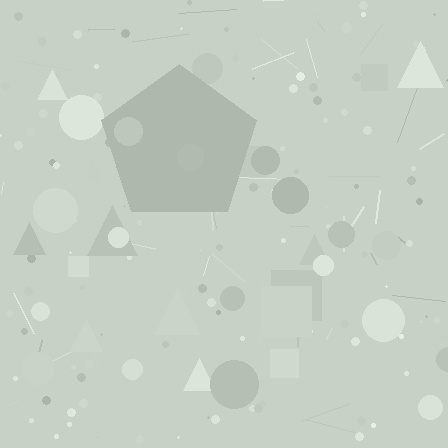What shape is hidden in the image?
A pentagon is hidden in the image.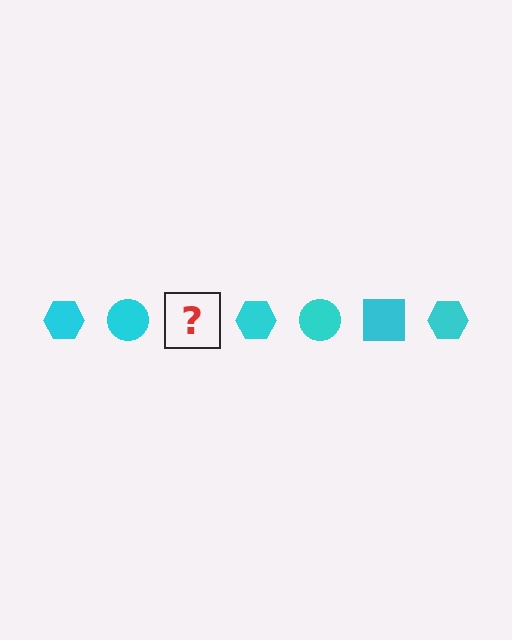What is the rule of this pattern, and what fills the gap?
The rule is that the pattern cycles through hexagon, circle, square shapes in cyan. The gap should be filled with a cyan square.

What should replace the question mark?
The question mark should be replaced with a cyan square.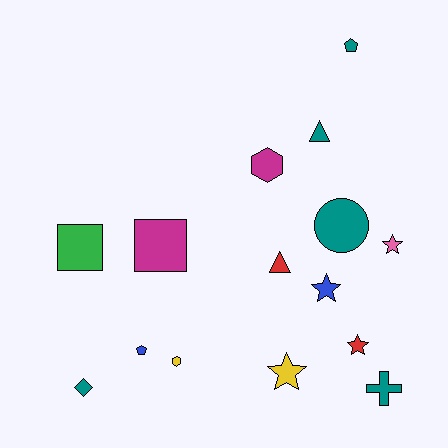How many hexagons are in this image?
There are 2 hexagons.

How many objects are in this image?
There are 15 objects.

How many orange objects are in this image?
There are no orange objects.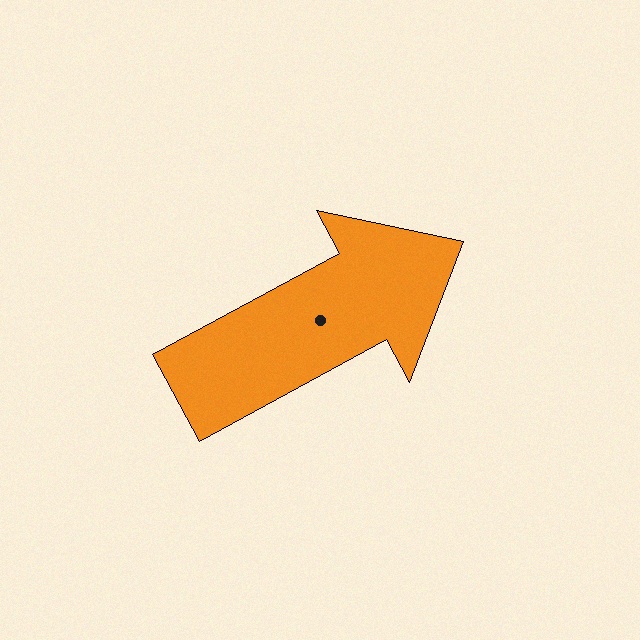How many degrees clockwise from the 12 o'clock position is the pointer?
Approximately 61 degrees.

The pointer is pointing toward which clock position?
Roughly 2 o'clock.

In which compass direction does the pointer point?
Northeast.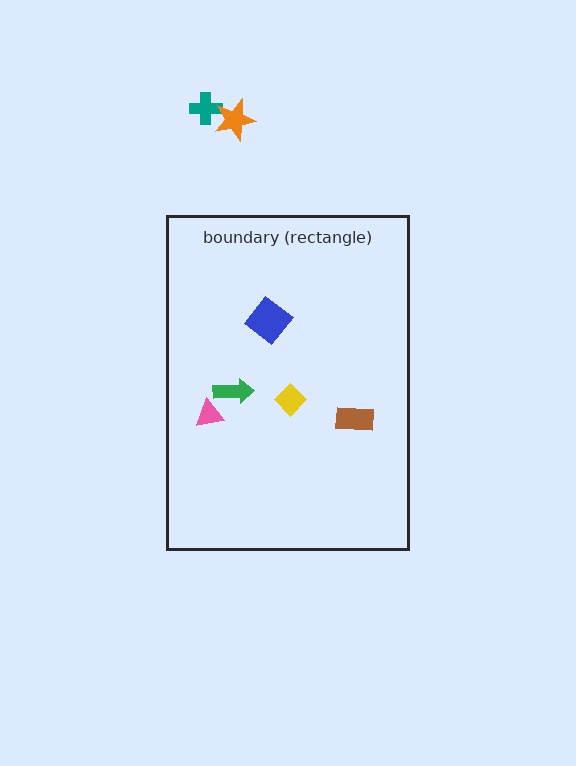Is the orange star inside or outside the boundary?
Outside.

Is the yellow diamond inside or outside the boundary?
Inside.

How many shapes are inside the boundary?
5 inside, 2 outside.